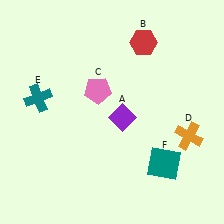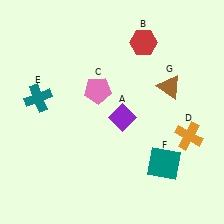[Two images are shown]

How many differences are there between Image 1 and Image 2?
There is 1 difference between the two images.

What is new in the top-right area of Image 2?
A brown triangle (G) was added in the top-right area of Image 2.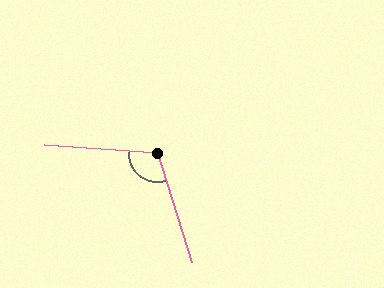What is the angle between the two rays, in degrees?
Approximately 112 degrees.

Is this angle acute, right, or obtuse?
It is obtuse.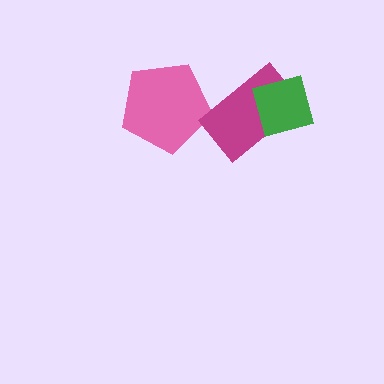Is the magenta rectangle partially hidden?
Yes, it is partially covered by another shape.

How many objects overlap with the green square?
1 object overlaps with the green square.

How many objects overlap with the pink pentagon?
0 objects overlap with the pink pentagon.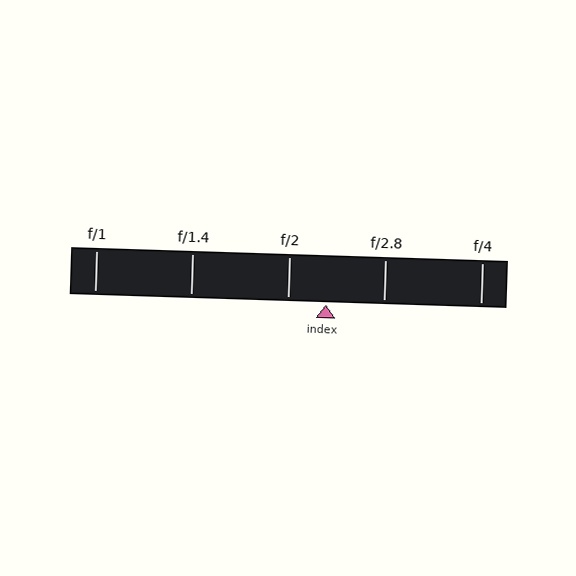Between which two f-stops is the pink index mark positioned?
The index mark is between f/2 and f/2.8.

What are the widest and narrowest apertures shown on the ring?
The widest aperture shown is f/1 and the narrowest is f/4.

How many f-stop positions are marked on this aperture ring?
There are 5 f-stop positions marked.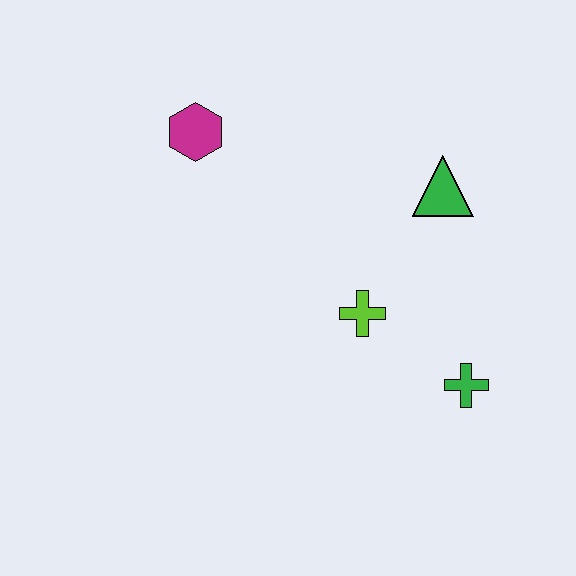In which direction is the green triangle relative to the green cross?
The green triangle is above the green cross.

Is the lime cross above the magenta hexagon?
No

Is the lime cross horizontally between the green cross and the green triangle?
No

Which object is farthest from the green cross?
The magenta hexagon is farthest from the green cross.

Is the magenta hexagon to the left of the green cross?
Yes